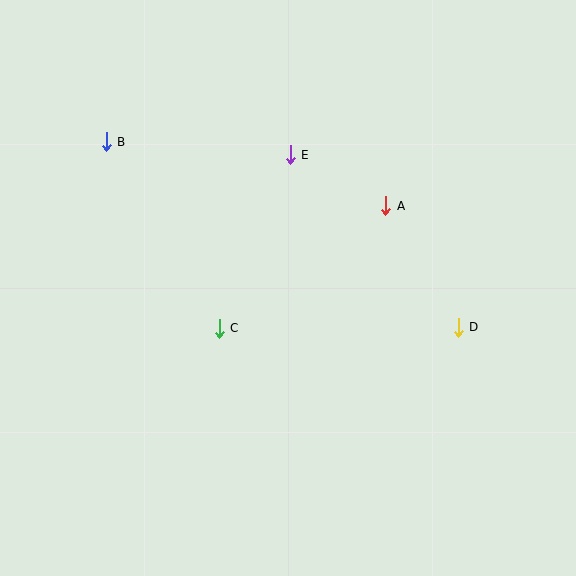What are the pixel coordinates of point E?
Point E is at (290, 155).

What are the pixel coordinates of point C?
Point C is at (219, 328).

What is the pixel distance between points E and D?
The distance between E and D is 241 pixels.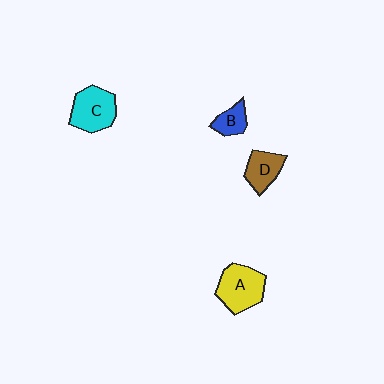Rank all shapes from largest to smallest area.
From largest to smallest: A (yellow), C (cyan), D (brown), B (blue).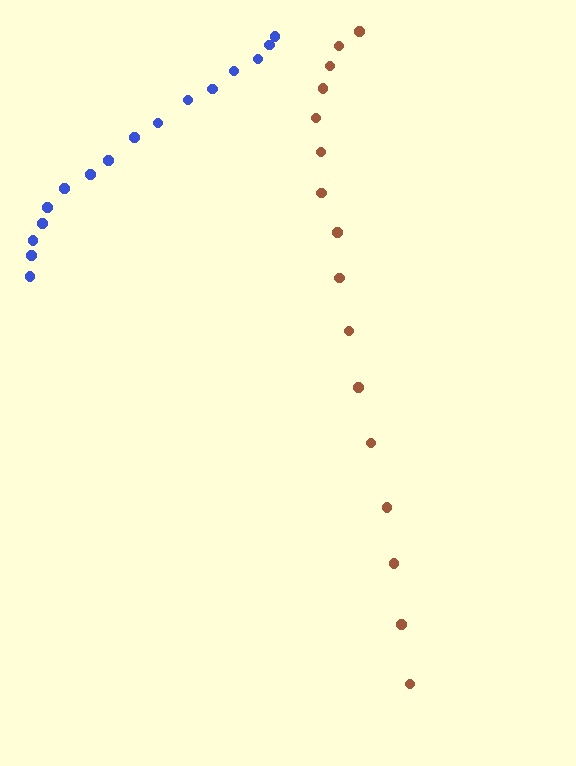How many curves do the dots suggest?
There are 2 distinct paths.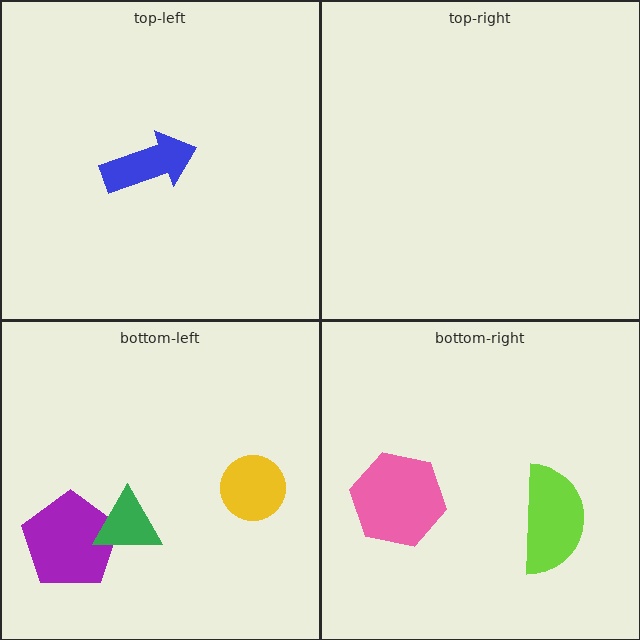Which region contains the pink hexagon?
The bottom-right region.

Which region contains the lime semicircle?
The bottom-right region.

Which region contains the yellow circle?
The bottom-left region.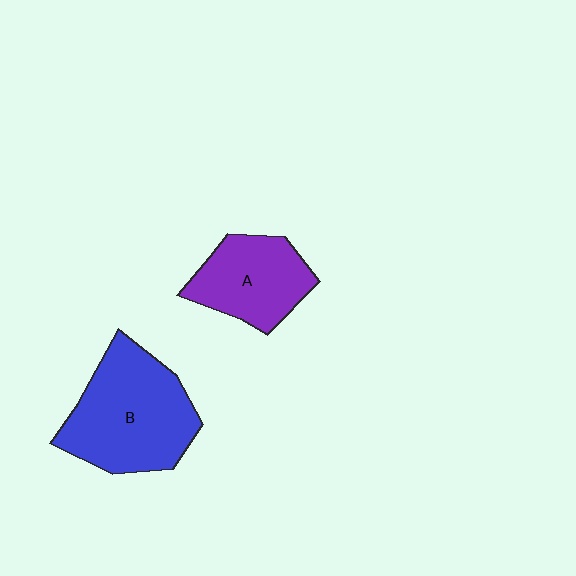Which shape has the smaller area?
Shape A (purple).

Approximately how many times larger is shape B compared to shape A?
Approximately 1.5 times.